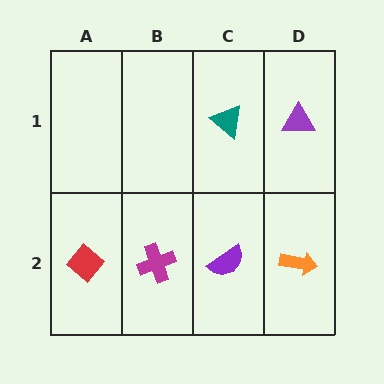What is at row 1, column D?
A purple triangle.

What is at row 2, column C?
A purple semicircle.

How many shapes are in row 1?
2 shapes.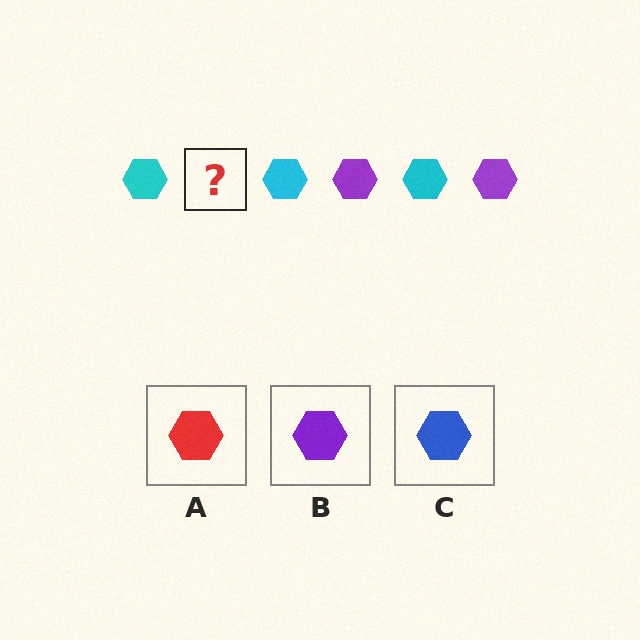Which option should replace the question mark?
Option B.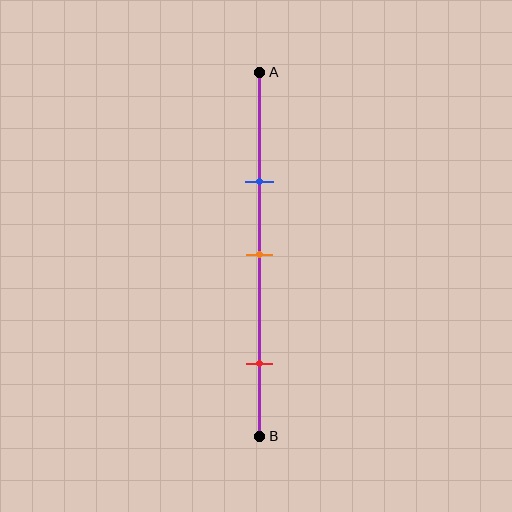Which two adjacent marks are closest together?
The blue and orange marks are the closest adjacent pair.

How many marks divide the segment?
There are 3 marks dividing the segment.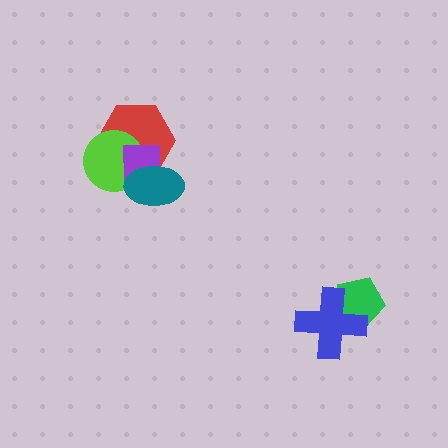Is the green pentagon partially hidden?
Yes, it is partially covered by another shape.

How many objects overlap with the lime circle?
3 objects overlap with the lime circle.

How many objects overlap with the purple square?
3 objects overlap with the purple square.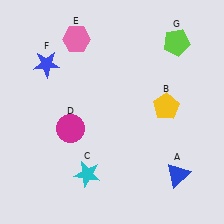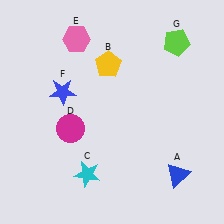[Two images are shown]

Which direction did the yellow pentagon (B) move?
The yellow pentagon (B) moved left.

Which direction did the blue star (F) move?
The blue star (F) moved down.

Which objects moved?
The objects that moved are: the yellow pentagon (B), the blue star (F).